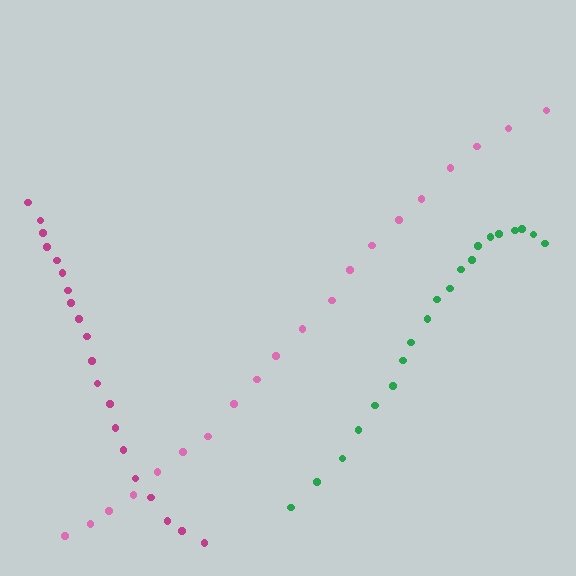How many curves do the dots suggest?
There are 3 distinct paths.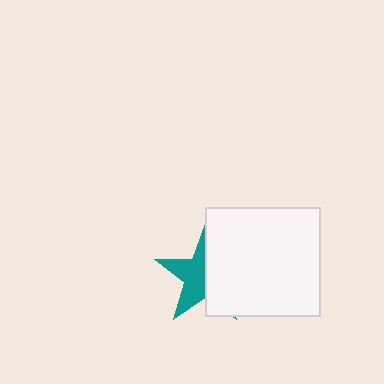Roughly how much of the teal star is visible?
About half of it is visible (roughly 51%).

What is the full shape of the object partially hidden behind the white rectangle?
The partially hidden object is a teal star.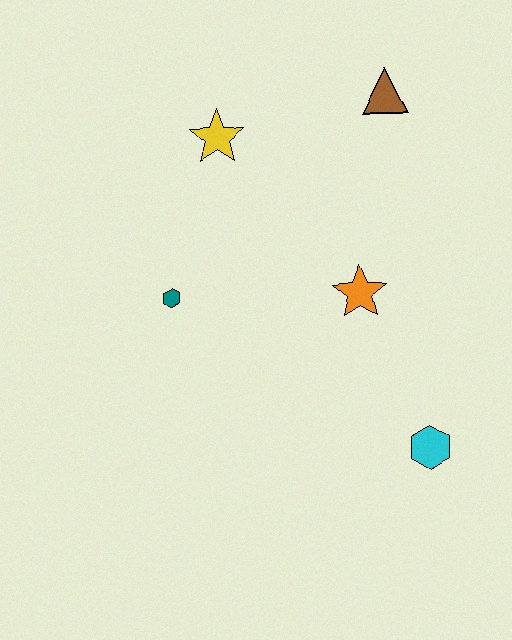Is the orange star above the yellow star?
No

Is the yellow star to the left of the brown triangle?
Yes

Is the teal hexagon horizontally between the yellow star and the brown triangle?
No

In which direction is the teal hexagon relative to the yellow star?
The teal hexagon is below the yellow star.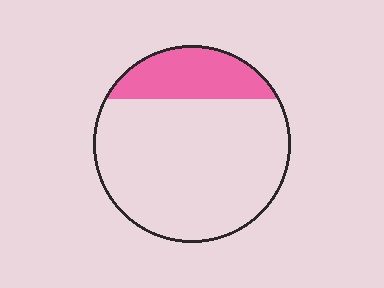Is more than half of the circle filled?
No.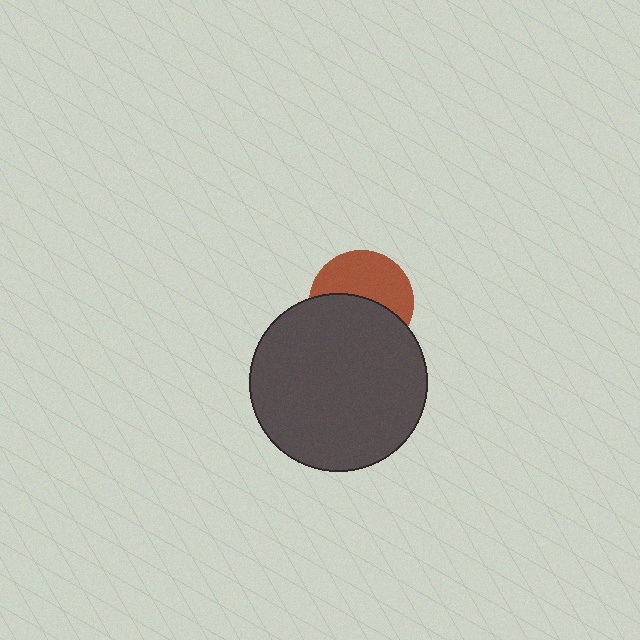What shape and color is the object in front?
The object in front is a dark gray circle.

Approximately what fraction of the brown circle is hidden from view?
Roughly 51% of the brown circle is hidden behind the dark gray circle.